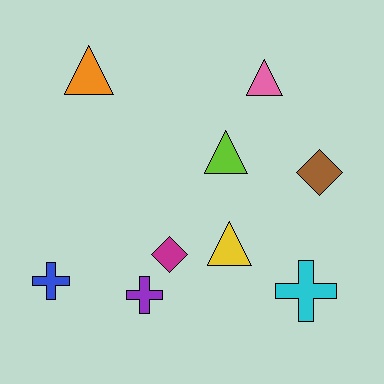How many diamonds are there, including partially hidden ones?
There are 2 diamonds.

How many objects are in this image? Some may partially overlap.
There are 9 objects.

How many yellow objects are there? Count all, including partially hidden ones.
There is 1 yellow object.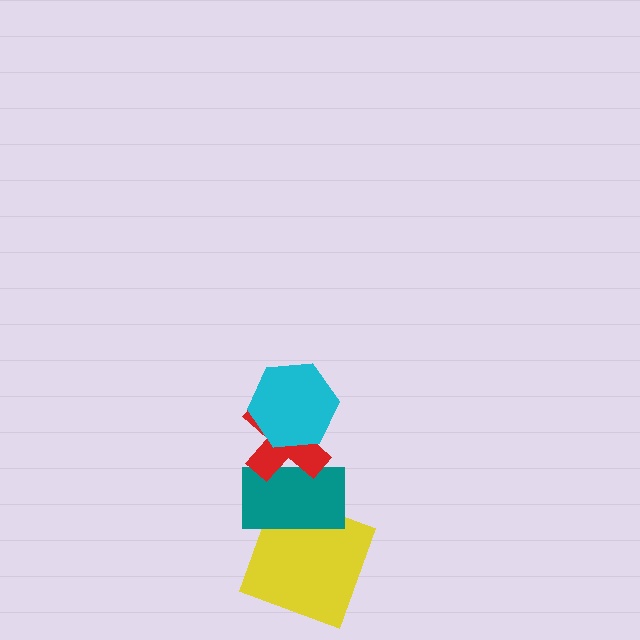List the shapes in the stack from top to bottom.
From top to bottom: the cyan hexagon, the red cross, the teal rectangle, the yellow square.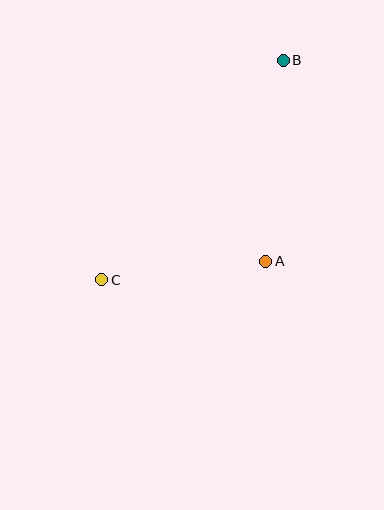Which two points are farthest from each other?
Points B and C are farthest from each other.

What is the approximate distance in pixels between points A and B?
The distance between A and B is approximately 202 pixels.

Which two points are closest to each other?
Points A and C are closest to each other.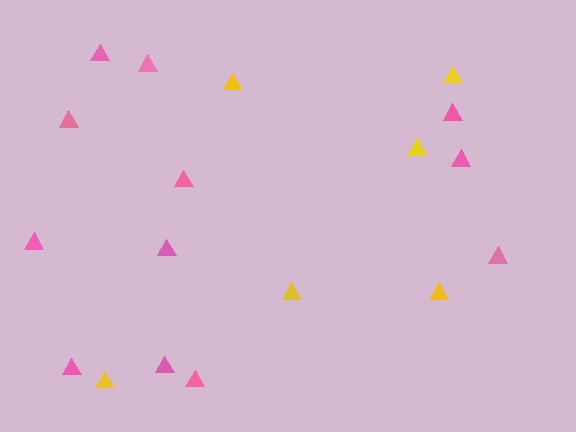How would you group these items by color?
There are 2 groups: one group of pink triangles (12) and one group of yellow triangles (6).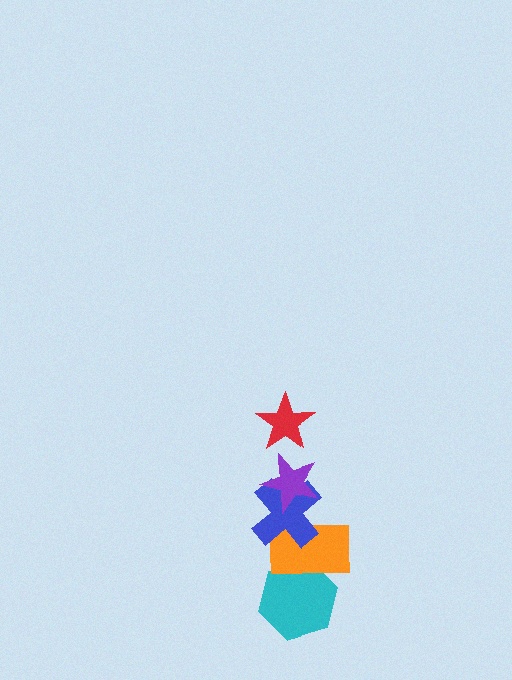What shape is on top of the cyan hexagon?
The orange rectangle is on top of the cyan hexagon.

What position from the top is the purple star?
The purple star is 2nd from the top.